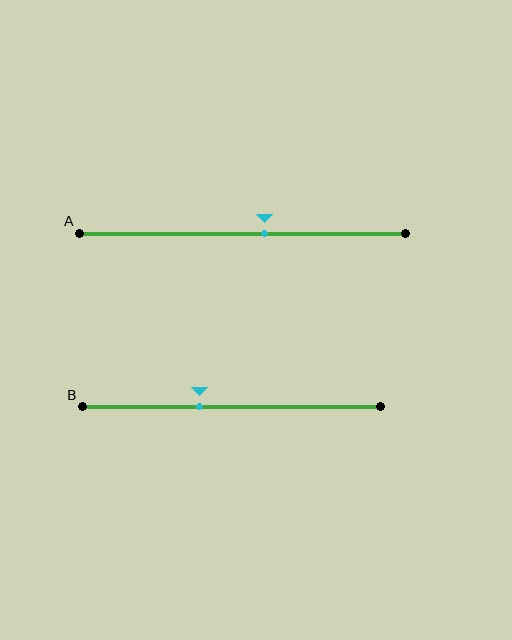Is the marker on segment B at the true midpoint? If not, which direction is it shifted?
No, the marker on segment B is shifted to the left by about 11% of the segment length.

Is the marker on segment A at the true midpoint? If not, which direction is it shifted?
No, the marker on segment A is shifted to the right by about 7% of the segment length.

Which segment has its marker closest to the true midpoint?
Segment A has its marker closest to the true midpoint.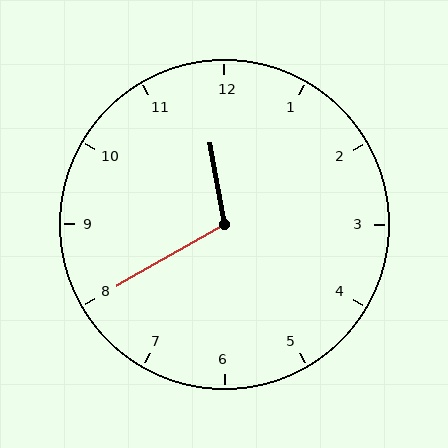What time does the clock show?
11:40.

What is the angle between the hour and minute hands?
Approximately 110 degrees.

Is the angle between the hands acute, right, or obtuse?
It is obtuse.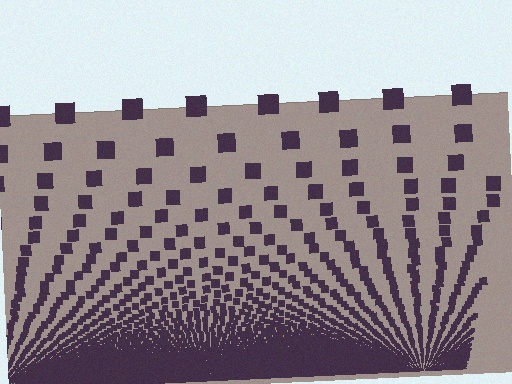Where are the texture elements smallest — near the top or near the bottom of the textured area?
Near the bottom.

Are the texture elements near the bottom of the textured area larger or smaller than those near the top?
Smaller. The gradient is inverted — elements near the bottom are smaller and denser.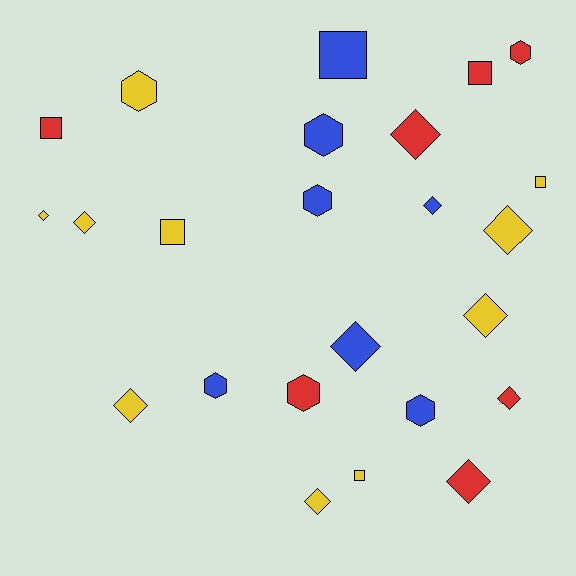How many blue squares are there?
There is 1 blue square.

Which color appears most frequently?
Yellow, with 10 objects.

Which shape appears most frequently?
Diamond, with 11 objects.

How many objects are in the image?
There are 24 objects.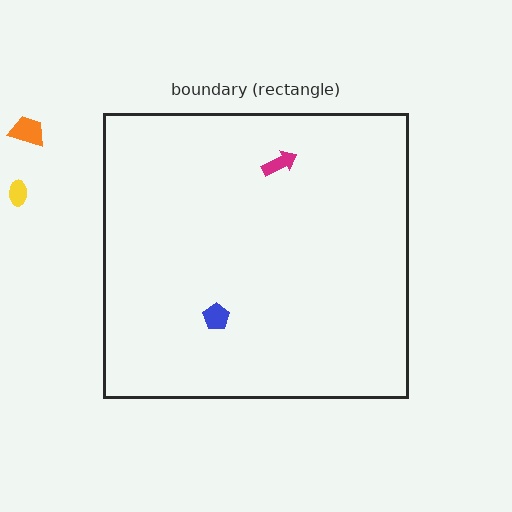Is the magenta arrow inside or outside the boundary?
Inside.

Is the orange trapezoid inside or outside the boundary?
Outside.